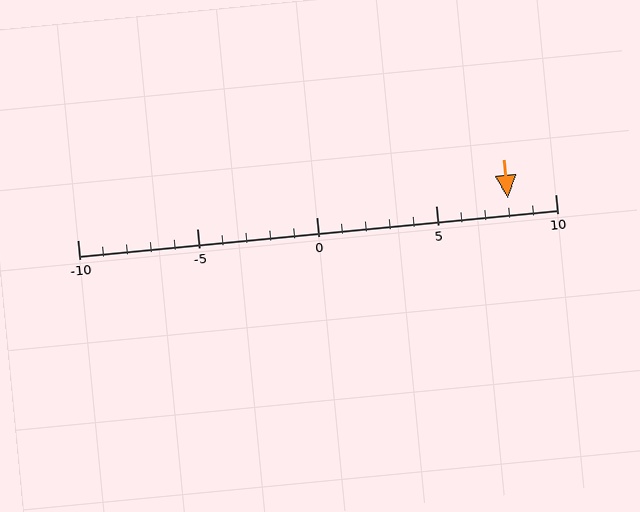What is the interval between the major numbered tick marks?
The major tick marks are spaced 5 units apart.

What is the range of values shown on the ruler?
The ruler shows values from -10 to 10.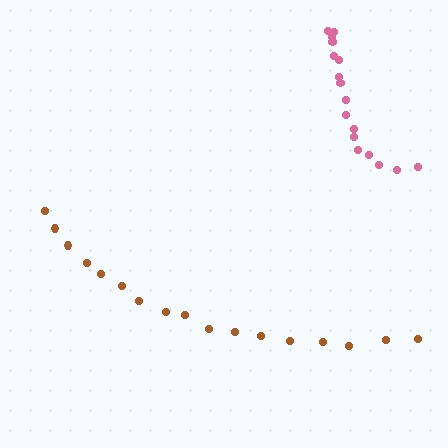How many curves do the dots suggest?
There are 2 distinct paths.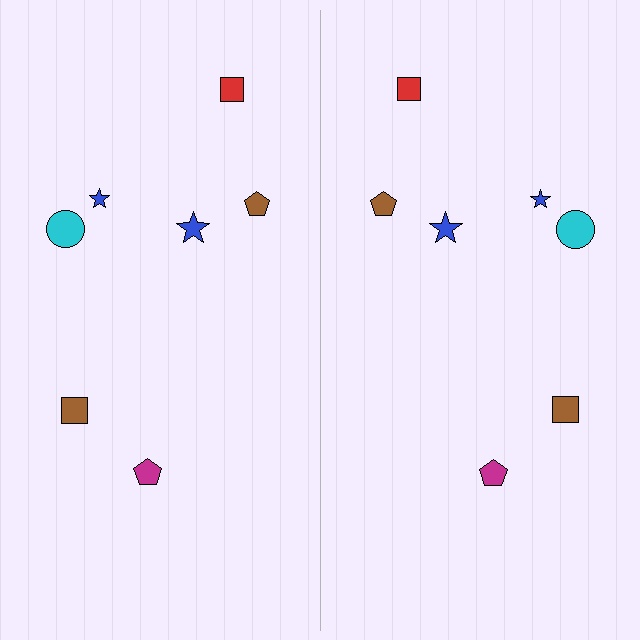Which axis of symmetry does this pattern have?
The pattern has a vertical axis of symmetry running through the center of the image.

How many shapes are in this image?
There are 14 shapes in this image.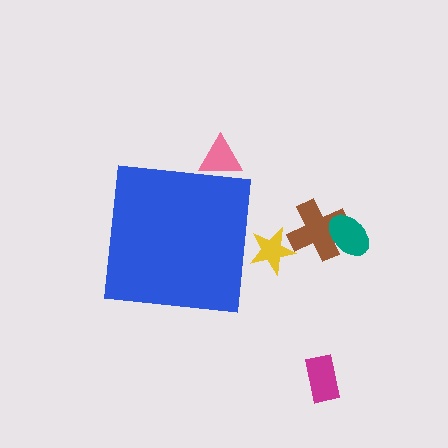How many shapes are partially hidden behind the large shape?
2 shapes are partially hidden.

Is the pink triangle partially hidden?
Yes, the pink triangle is partially hidden behind the blue square.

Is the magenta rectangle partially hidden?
No, the magenta rectangle is fully visible.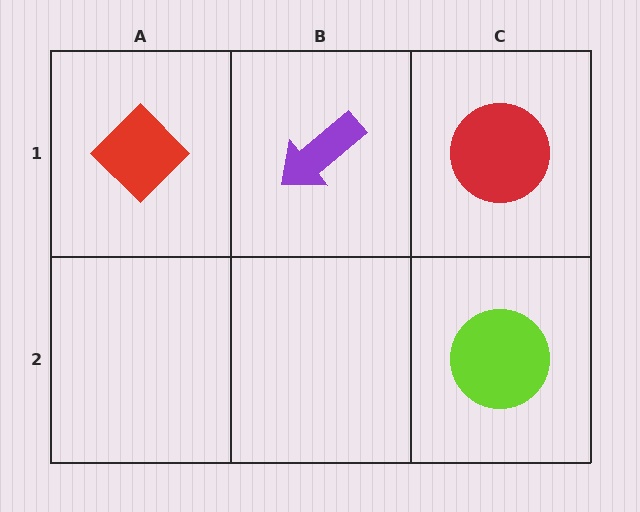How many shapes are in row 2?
1 shape.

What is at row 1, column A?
A red diamond.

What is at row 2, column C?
A lime circle.